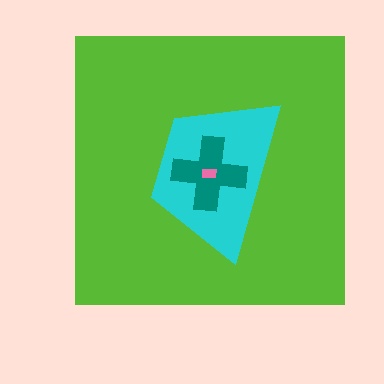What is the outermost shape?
The lime square.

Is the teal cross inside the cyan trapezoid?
Yes.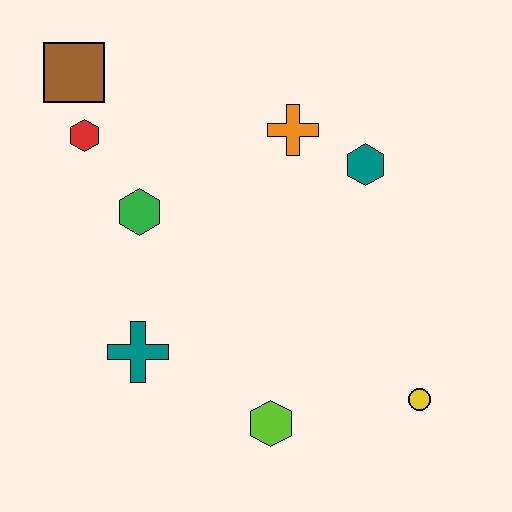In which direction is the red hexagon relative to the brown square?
The red hexagon is below the brown square.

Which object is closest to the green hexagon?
The red hexagon is closest to the green hexagon.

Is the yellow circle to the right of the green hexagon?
Yes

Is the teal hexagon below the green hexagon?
No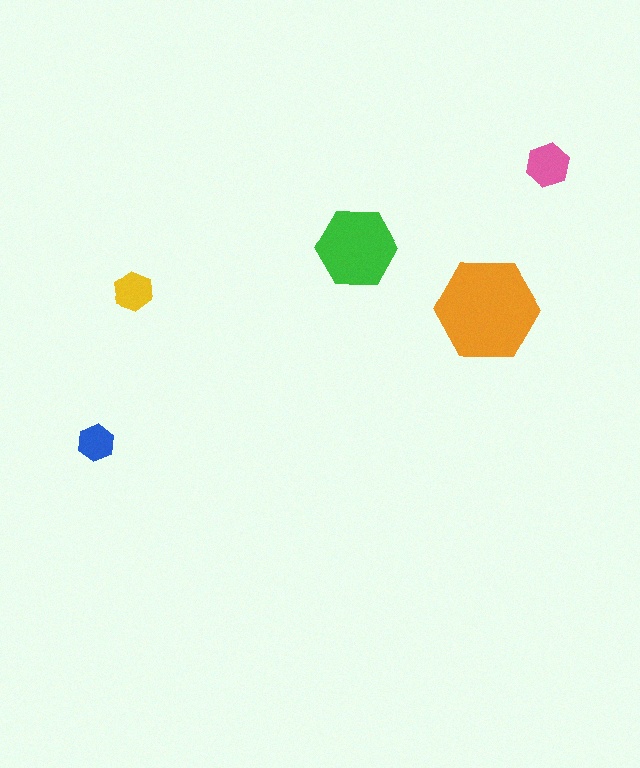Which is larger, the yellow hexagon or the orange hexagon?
The orange one.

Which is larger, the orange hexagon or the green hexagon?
The orange one.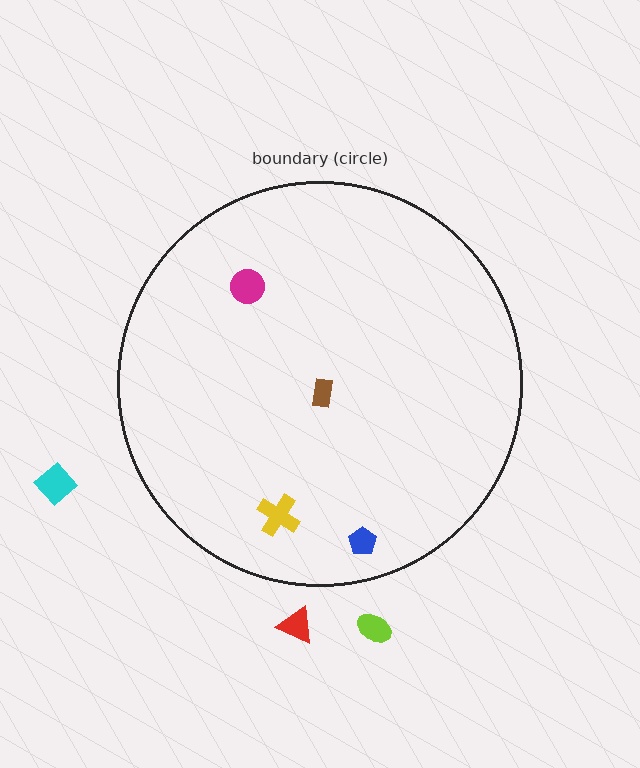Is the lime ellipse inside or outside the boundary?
Outside.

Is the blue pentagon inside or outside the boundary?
Inside.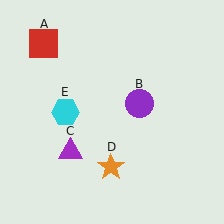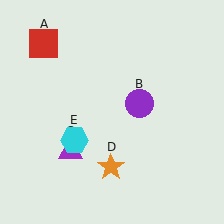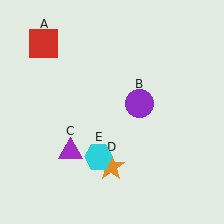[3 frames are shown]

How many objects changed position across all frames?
1 object changed position: cyan hexagon (object E).